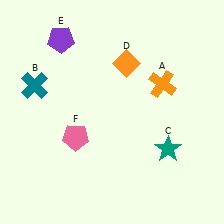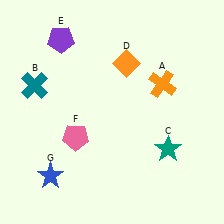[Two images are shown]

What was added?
A blue star (G) was added in Image 2.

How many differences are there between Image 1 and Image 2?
There is 1 difference between the two images.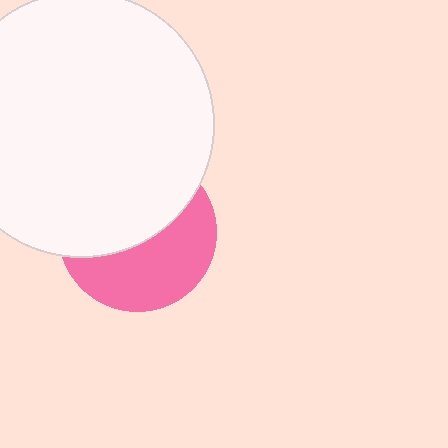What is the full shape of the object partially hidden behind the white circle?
The partially hidden object is a pink circle.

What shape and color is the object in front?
The object in front is a white circle.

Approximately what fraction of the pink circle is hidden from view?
Roughly 53% of the pink circle is hidden behind the white circle.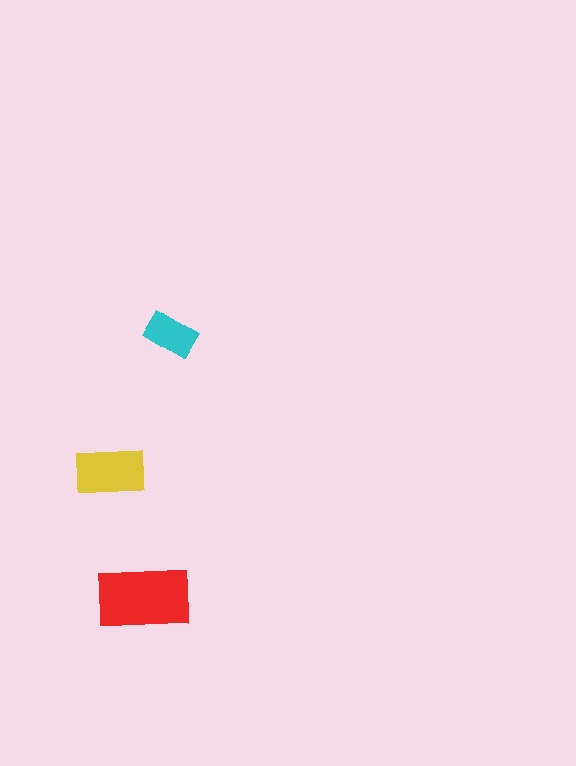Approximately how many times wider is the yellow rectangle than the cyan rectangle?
About 1.5 times wider.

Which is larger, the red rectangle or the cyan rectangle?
The red one.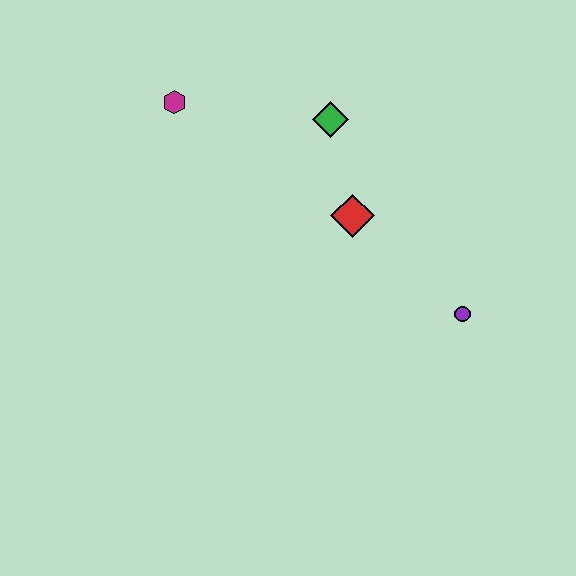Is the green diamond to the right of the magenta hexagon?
Yes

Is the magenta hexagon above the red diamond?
Yes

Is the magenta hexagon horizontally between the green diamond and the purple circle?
No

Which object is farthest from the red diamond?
The magenta hexagon is farthest from the red diamond.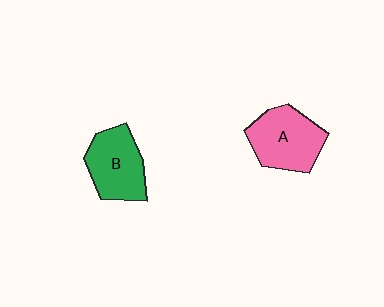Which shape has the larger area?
Shape A (pink).